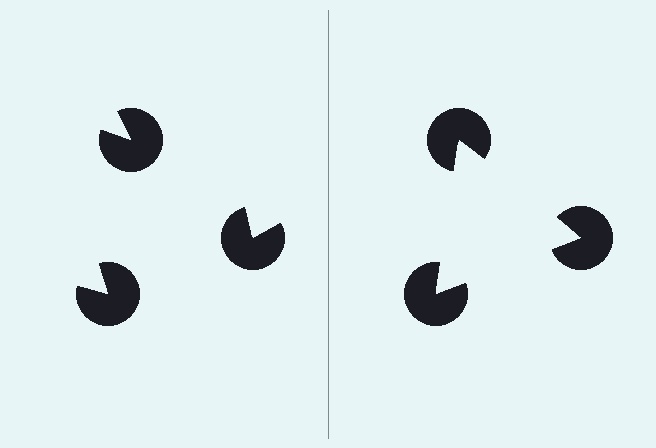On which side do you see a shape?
An illusory triangle appears on the right side. On the left side the wedge cuts are rotated, so no coherent shape forms.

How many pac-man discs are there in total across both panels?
6 — 3 on each side.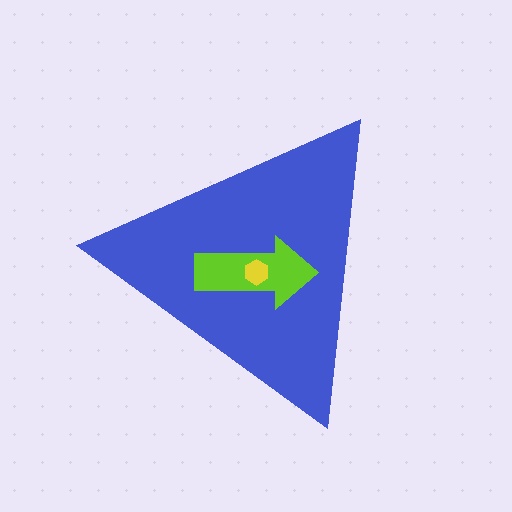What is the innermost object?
The yellow hexagon.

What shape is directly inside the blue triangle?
The lime arrow.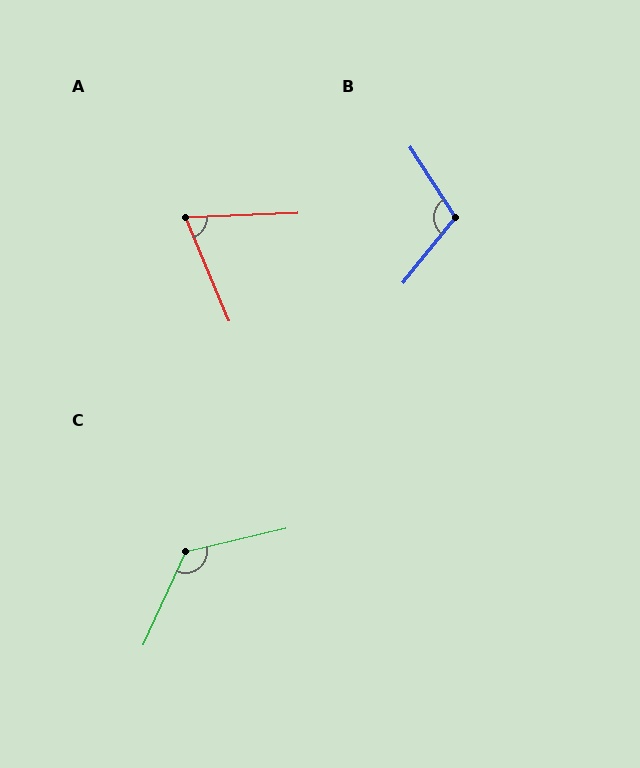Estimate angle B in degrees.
Approximately 109 degrees.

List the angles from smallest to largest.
A (69°), B (109°), C (127°).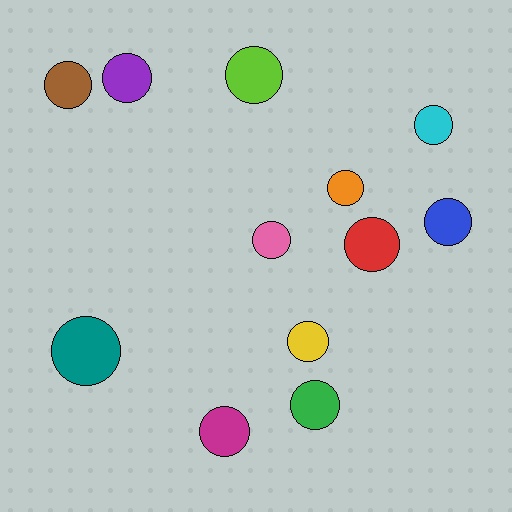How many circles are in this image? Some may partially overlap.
There are 12 circles.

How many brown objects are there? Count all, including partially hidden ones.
There is 1 brown object.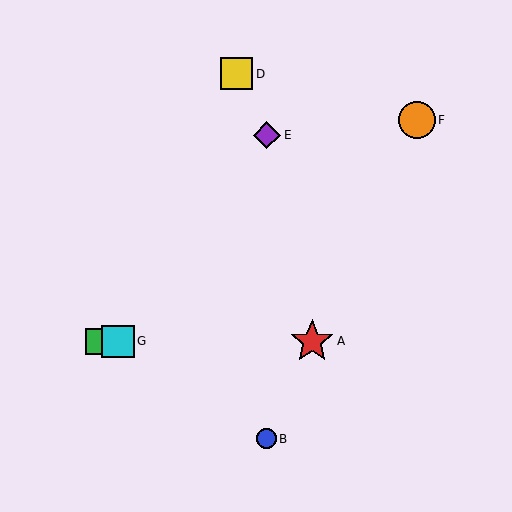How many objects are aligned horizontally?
3 objects (A, C, G) are aligned horizontally.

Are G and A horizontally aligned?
Yes, both are at y≈341.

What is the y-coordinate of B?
Object B is at y≈439.